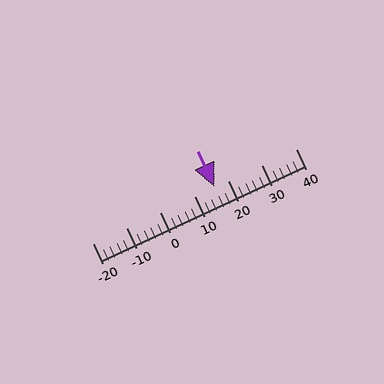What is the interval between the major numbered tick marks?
The major tick marks are spaced 10 units apart.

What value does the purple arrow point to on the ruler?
The purple arrow points to approximately 16.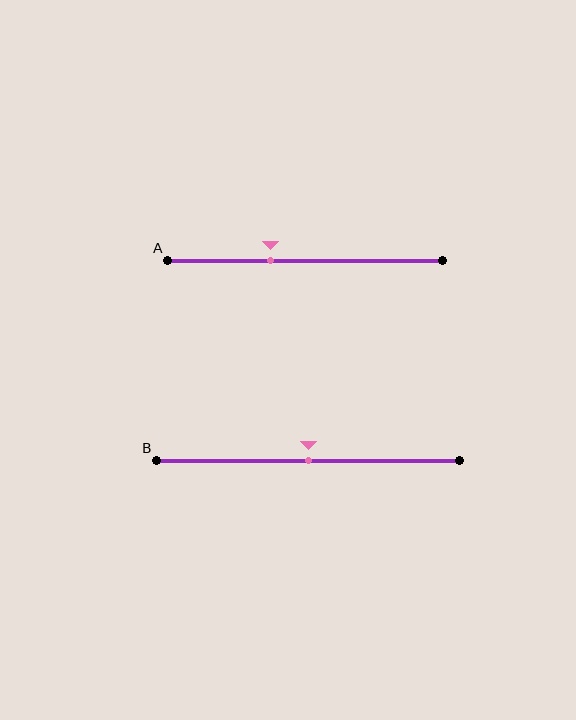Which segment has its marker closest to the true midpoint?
Segment B has its marker closest to the true midpoint.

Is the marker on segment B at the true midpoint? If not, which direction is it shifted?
Yes, the marker on segment B is at the true midpoint.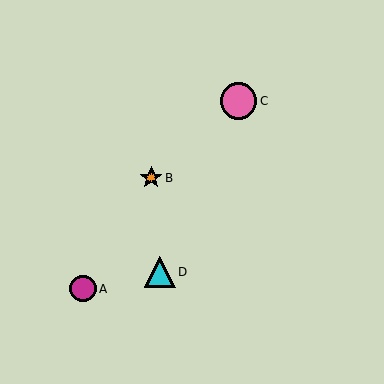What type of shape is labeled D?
Shape D is a cyan triangle.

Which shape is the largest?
The pink circle (labeled C) is the largest.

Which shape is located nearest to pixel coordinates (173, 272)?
The cyan triangle (labeled D) at (160, 272) is nearest to that location.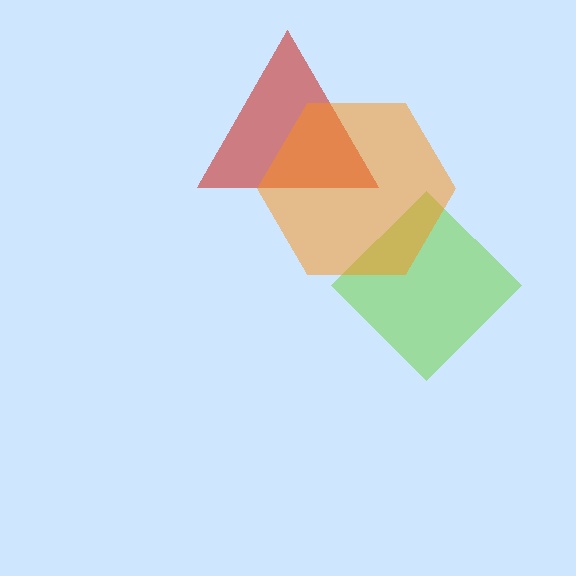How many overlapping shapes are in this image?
There are 3 overlapping shapes in the image.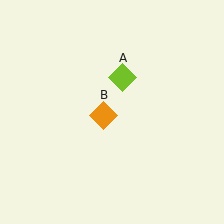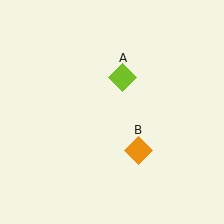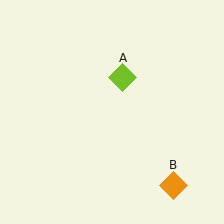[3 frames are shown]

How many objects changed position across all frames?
1 object changed position: orange diamond (object B).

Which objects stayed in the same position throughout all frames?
Lime diamond (object A) remained stationary.